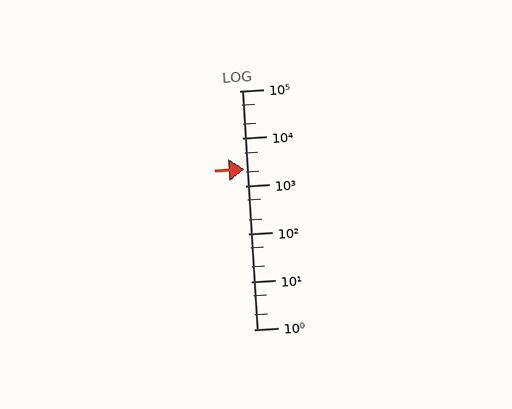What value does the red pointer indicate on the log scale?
The pointer indicates approximately 2300.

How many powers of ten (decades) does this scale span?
The scale spans 5 decades, from 1 to 100000.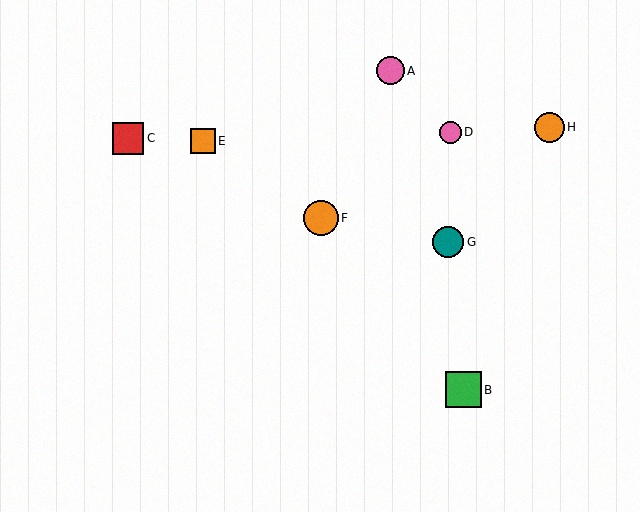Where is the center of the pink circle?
The center of the pink circle is at (391, 71).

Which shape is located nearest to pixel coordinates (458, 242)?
The teal circle (labeled G) at (448, 242) is nearest to that location.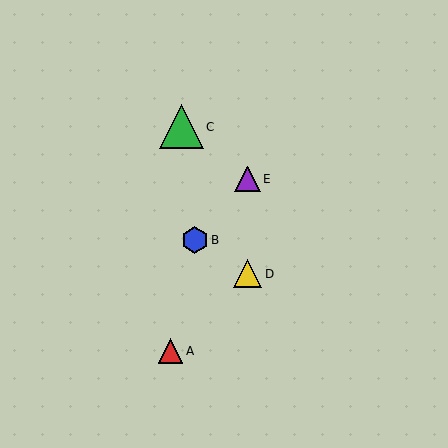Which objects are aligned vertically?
Objects D, E are aligned vertically.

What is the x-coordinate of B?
Object B is at x≈195.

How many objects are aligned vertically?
2 objects (D, E) are aligned vertically.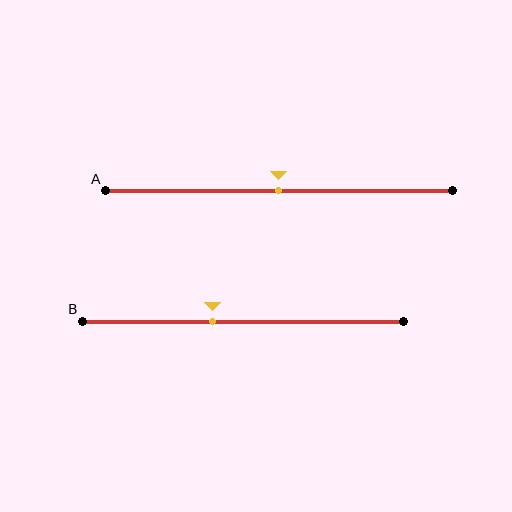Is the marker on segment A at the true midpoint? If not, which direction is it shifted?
Yes, the marker on segment A is at the true midpoint.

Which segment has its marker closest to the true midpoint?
Segment A has its marker closest to the true midpoint.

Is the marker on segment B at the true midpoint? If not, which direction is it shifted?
No, the marker on segment B is shifted to the left by about 9% of the segment length.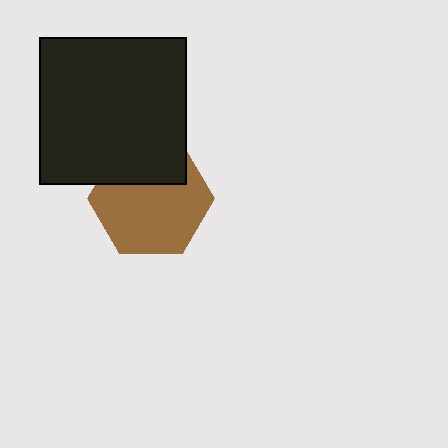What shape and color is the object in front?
The object in front is a black square.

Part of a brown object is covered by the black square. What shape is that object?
It is a hexagon.